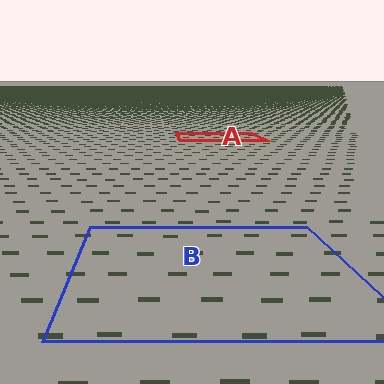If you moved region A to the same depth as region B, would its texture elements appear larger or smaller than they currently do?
They would appear larger. At a closer depth, the same texture elements are projected at a bigger on-screen size.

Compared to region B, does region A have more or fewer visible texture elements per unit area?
Region A has more texture elements per unit area — they are packed more densely because it is farther away.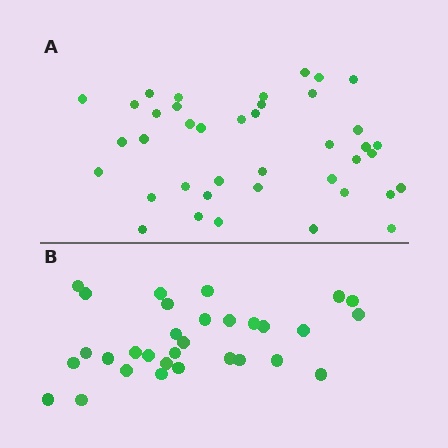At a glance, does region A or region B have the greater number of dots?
Region A (the top region) has more dots.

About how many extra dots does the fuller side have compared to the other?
Region A has roughly 8 or so more dots than region B.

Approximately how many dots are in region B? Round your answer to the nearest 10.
About 30 dots. (The exact count is 31, which rounds to 30.)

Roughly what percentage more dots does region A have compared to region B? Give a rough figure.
About 30% more.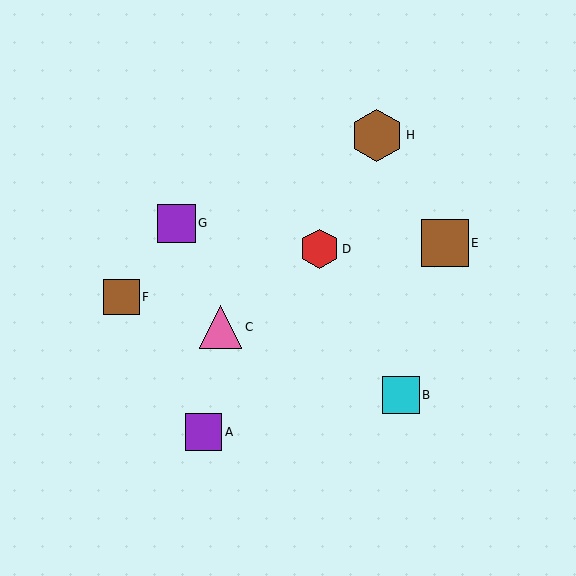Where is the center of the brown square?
The center of the brown square is at (122, 297).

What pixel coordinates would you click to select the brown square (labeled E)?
Click at (445, 243) to select the brown square E.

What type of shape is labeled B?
Shape B is a cyan square.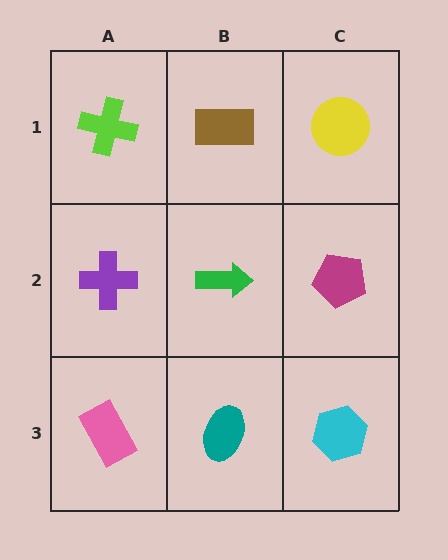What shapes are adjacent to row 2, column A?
A lime cross (row 1, column A), a pink rectangle (row 3, column A), a green arrow (row 2, column B).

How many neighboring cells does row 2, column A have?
3.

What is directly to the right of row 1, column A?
A brown rectangle.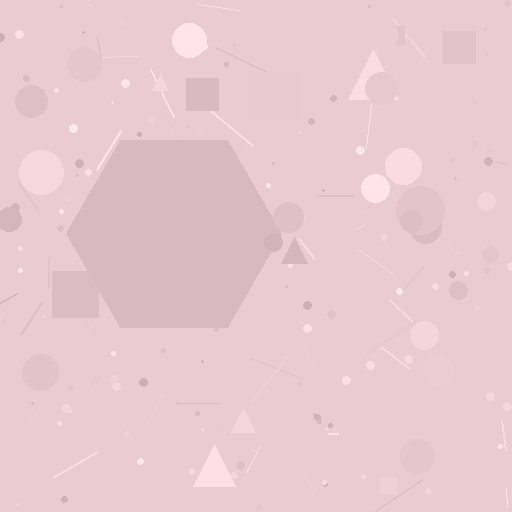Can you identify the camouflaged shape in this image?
The camouflaged shape is a hexagon.